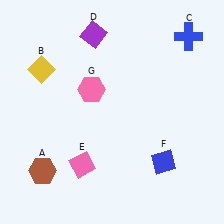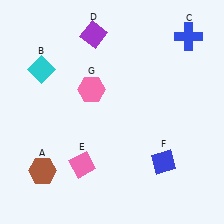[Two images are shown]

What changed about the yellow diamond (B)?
In Image 1, B is yellow. In Image 2, it changed to cyan.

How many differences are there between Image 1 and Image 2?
There is 1 difference between the two images.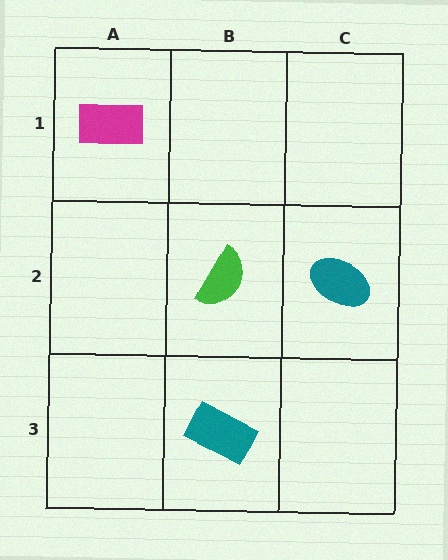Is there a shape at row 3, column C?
No, that cell is empty.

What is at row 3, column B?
A teal rectangle.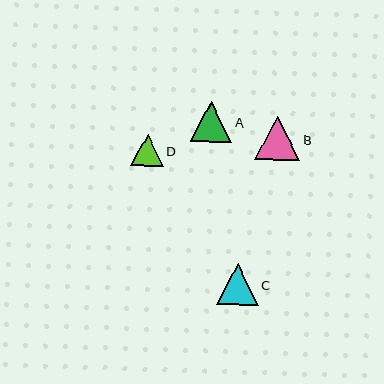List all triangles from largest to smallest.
From largest to smallest: B, C, A, D.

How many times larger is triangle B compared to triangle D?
Triangle B is approximately 1.4 times the size of triangle D.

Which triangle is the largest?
Triangle B is the largest with a size of approximately 45 pixels.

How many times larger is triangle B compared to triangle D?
Triangle B is approximately 1.4 times the size of triangle D.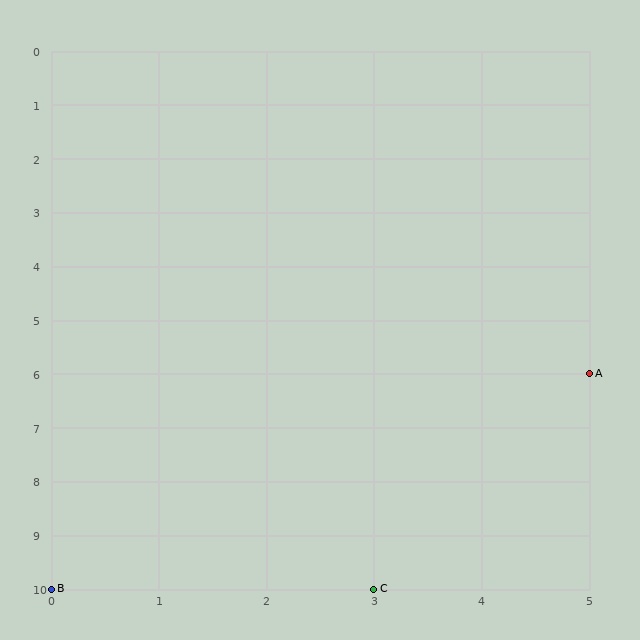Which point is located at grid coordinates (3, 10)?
Point C is at (3, 10).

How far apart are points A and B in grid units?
Points A and B are 5 columns and 4 rows apart (about 6.4 grid units diagonally).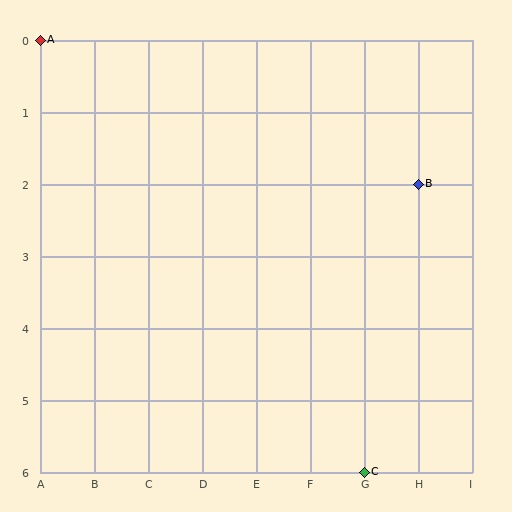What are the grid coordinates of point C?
Point C is at grid coordinates (G, 6).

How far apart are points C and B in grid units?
Points C and B are 1 column and 4 rows apart (about 4.1 grid units diagonally).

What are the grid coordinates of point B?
Point B is at grid coordinates (H, 2).